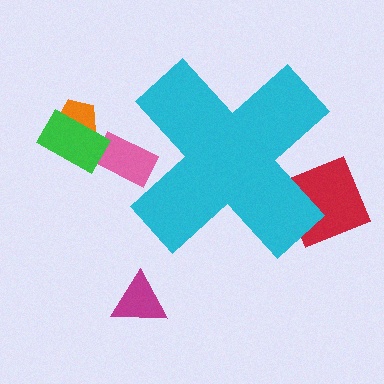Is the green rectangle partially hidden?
No, the green rectangle is fully visible.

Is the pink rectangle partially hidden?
Yes, the pink rectangle is partially hidden behind the cyan cross.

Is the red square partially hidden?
Yes, the red square is partially hidden behind the cyan cross.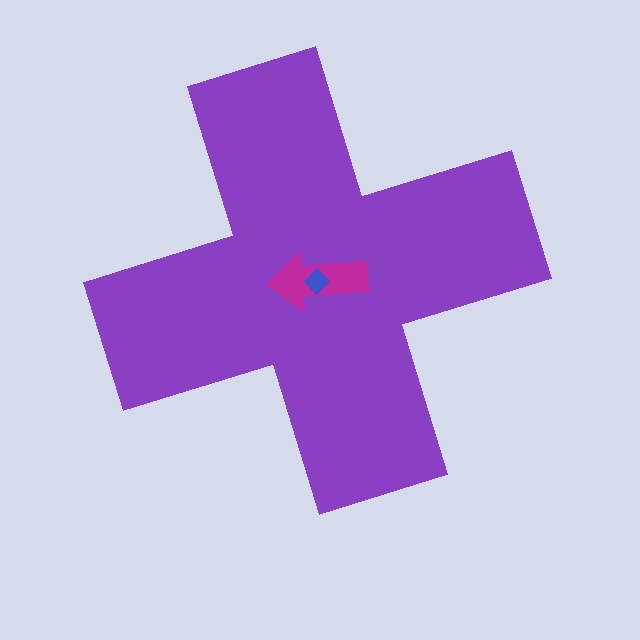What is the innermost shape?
The blue diamond.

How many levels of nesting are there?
3.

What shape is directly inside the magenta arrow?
The blue diamond.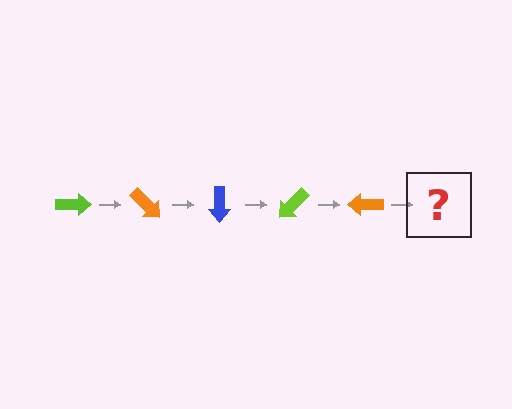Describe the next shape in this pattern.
It should be a blue arrow, rotated 225 degrees from the start.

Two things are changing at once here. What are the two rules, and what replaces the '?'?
The two rules are that it rotates 45 degrees each step and the color cycles through lime, orange, and blue. The '?' should be a blue arrow, rotated 225 degrees from the start.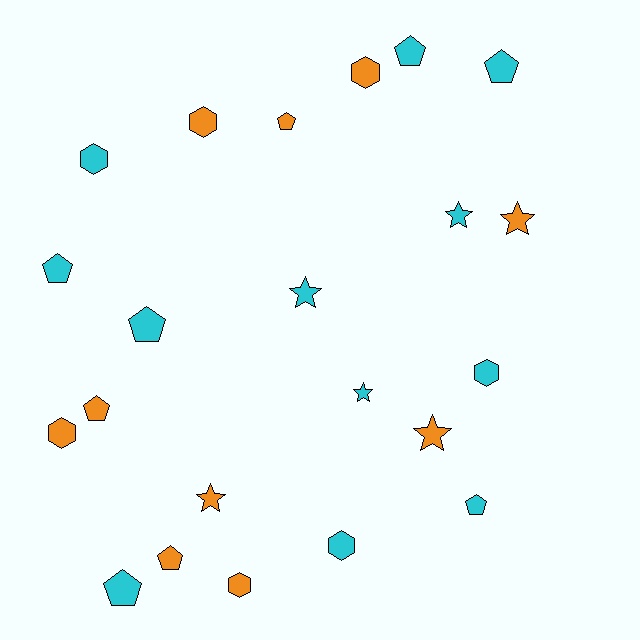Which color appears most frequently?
Cyan, with 12 objects.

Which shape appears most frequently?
Pentagon, with 9 objects.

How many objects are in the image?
There are 22 objects.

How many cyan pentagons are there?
There are 6 cyan pentagons.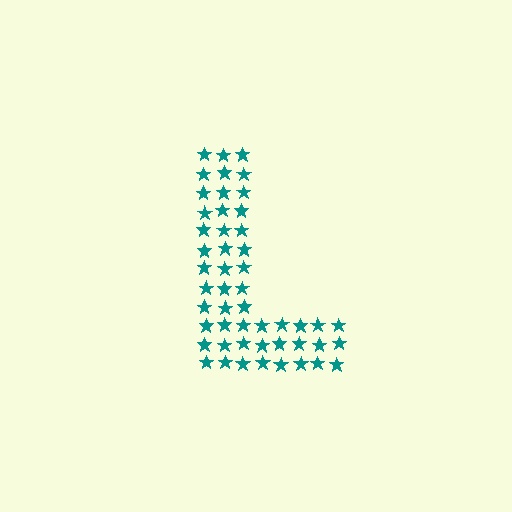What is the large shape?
The large shape is the letter L.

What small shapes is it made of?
It is made of small stars.